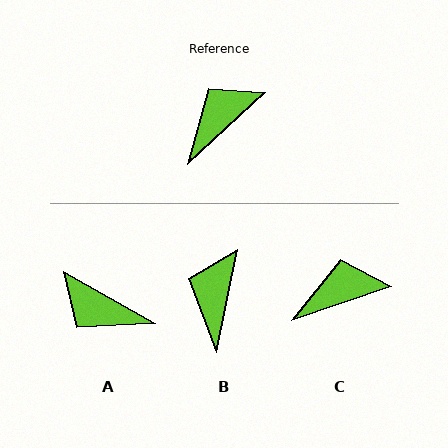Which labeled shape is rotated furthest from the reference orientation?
A, about 108 degrees away.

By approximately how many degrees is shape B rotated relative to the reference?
Approximately 36 degrees counter-clockwise.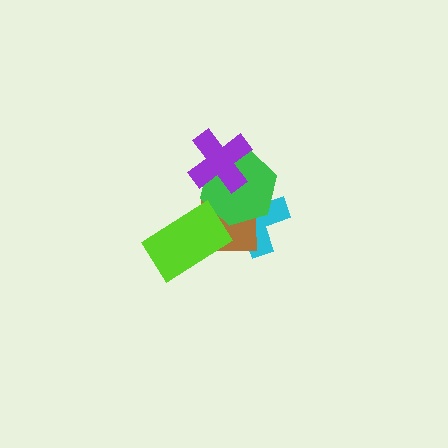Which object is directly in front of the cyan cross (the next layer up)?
The brown square is directly in front of the cyan cross.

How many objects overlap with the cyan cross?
3 objects overlap with the cyan cross.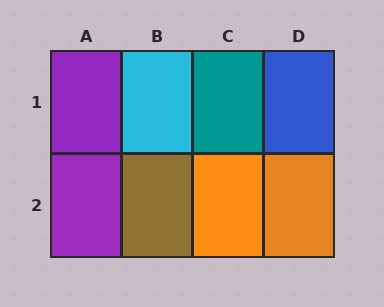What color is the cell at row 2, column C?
Orange.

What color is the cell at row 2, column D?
Orange.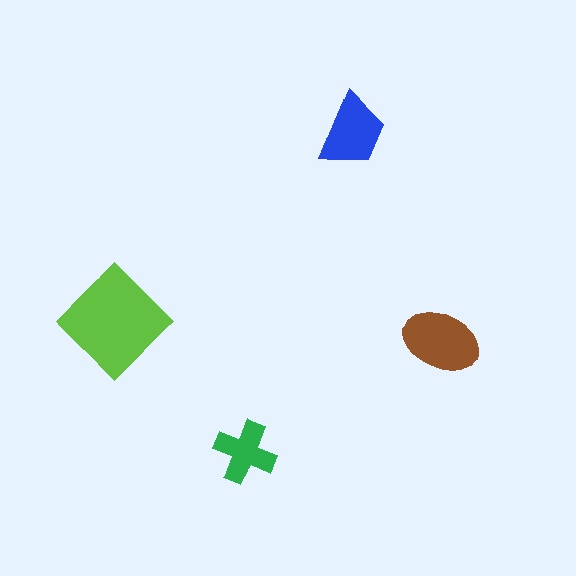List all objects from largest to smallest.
The lime diamond, the brown ellipse, the blue trapezoid, the green cross.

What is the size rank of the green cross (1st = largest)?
4th.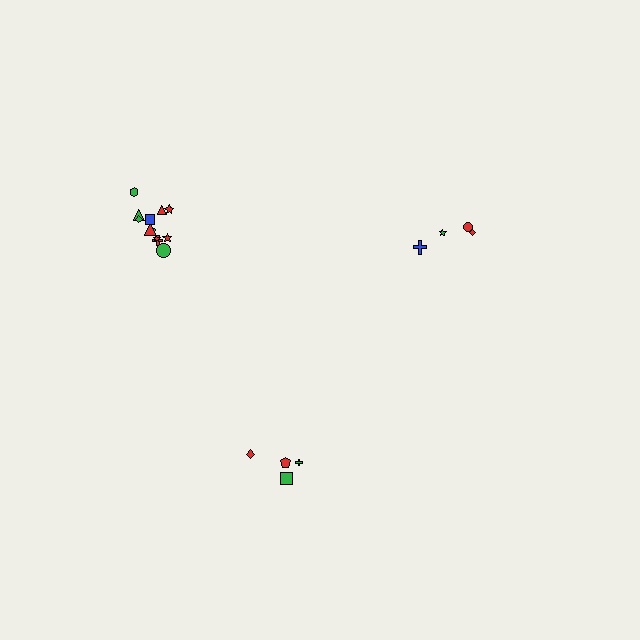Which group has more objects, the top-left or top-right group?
The top-left group.